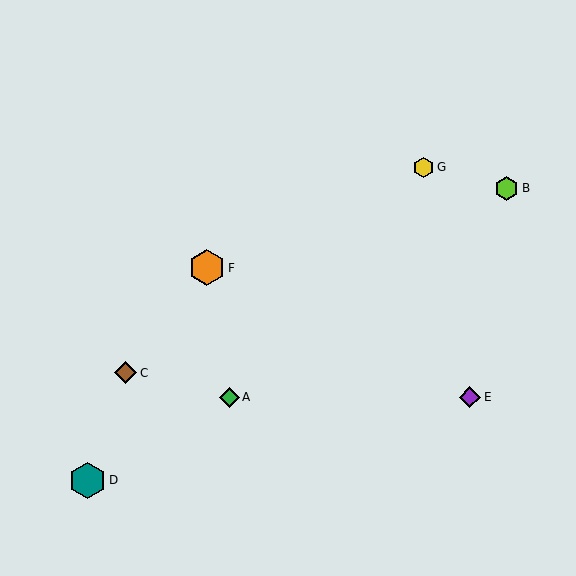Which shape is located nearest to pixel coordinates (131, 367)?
The brown diamond (labeled C) at (126, 373) is nearest to that location.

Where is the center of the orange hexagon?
The center of the orange hexagon is at (207, 268).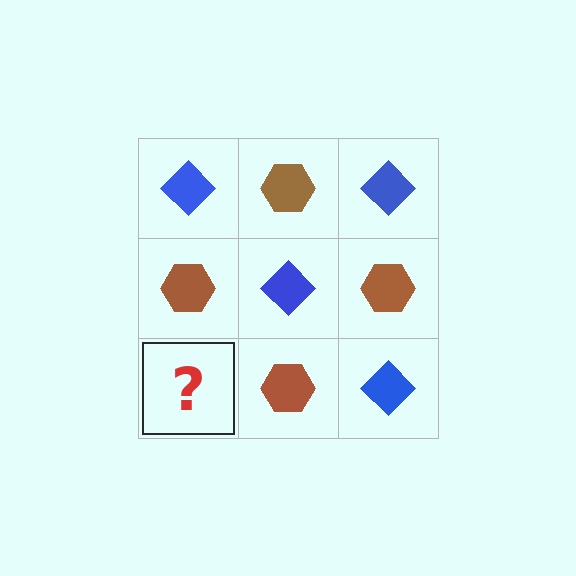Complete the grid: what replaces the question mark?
The question mark should be replaced with a blue diamond.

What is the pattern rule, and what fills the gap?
The rule is that it alternates blue diamond and brown hexagon in a checkerboard pattern. The gap should be filled with a blue diamond.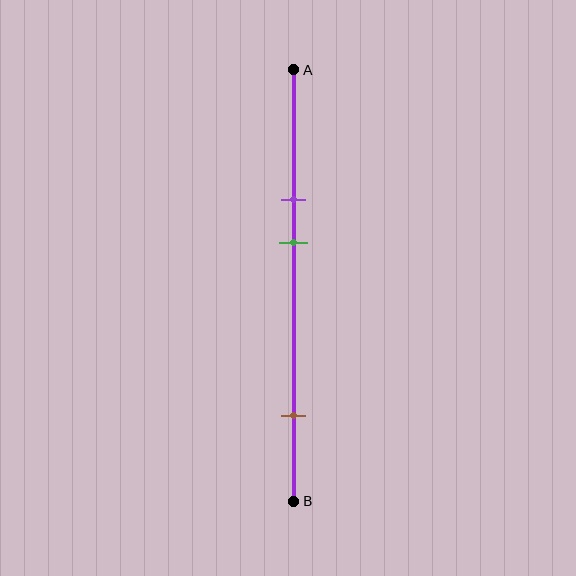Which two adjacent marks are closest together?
The purple and green marks are the closest adjacent pair.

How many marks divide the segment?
There are 3 marks dividing the segment.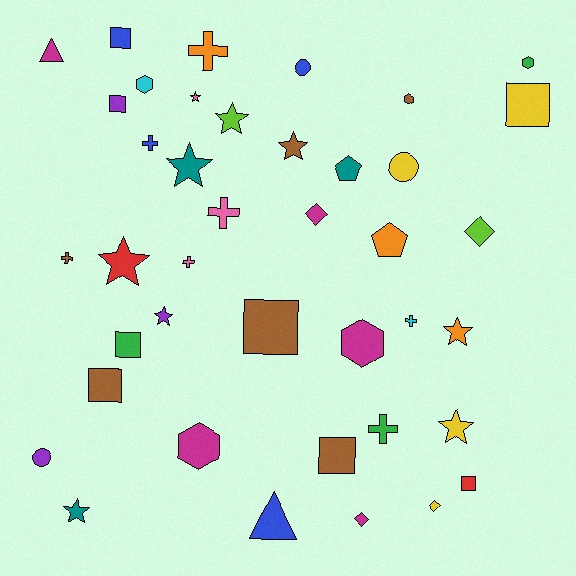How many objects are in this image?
There are 40 objects.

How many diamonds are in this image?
There are 4 diamonds.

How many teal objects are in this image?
There are 3 teal objects.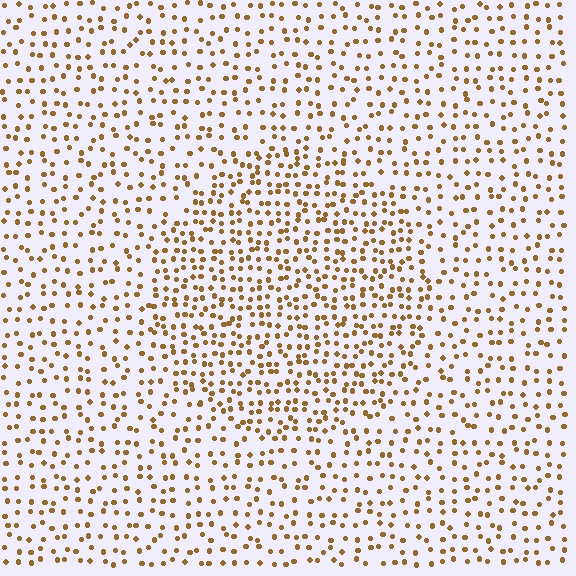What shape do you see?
I see a circle.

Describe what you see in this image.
The image contains small brown elements arranged at two different densities. A circle-shaped region is visible where the elements are more densely packed than the surrounding area.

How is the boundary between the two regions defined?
The boundary is defined by a change in element density (approximately 1.6x ratio). All elements are the same color, size, and shape.